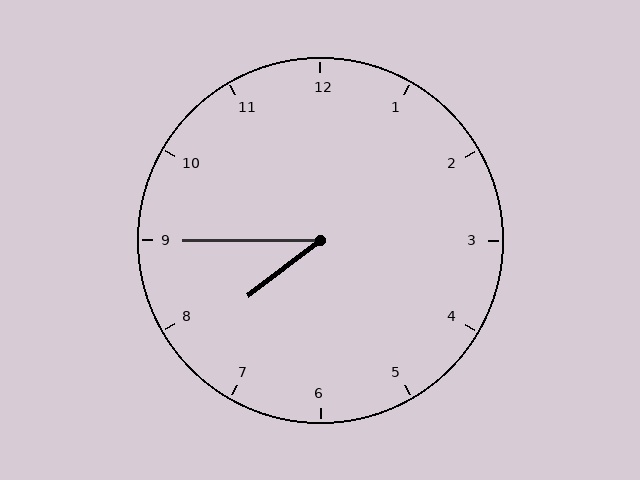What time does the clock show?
7:45.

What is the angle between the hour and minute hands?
Approximately 38 degrees.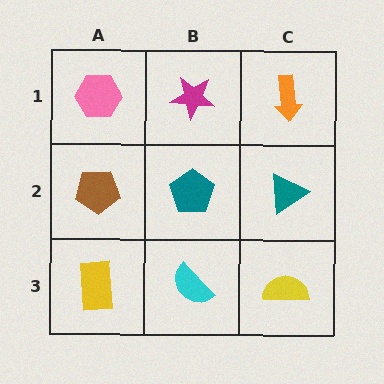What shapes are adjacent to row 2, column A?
A pink hexagon (row 1, column A), a yellow rectangle (row 3, column A), a teal pentagon (row 2, column B).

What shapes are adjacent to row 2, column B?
A magenta star (row 1, column B), a cyan semicircle (row 3, column B), a brown pentagon (row 2, column A), a teal triangle (row 2, column C).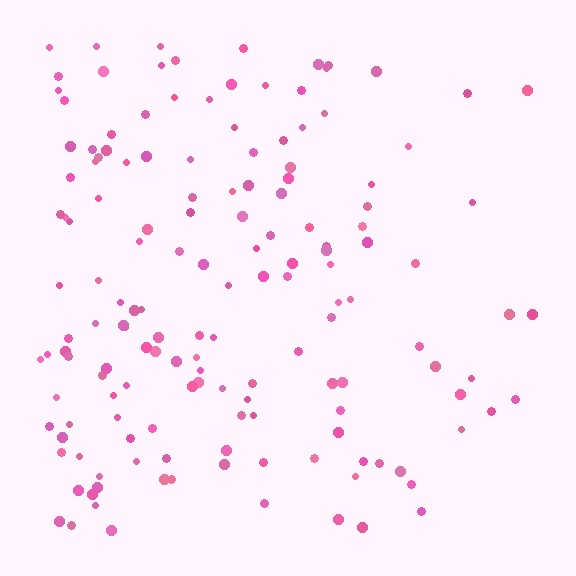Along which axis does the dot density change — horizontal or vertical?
Horizontal.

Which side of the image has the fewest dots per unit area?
The right.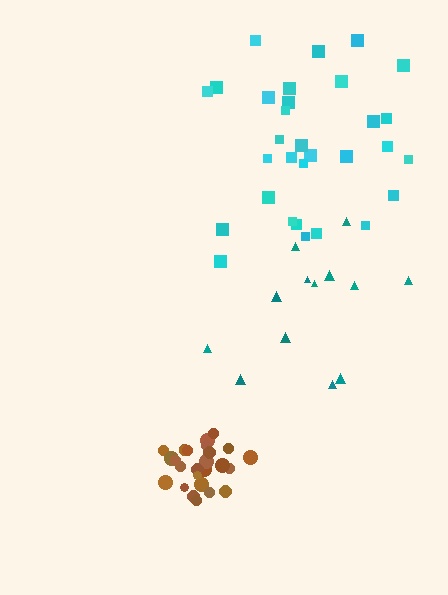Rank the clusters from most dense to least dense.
brown, cyan, teal.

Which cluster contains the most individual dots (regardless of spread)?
Cyan (31).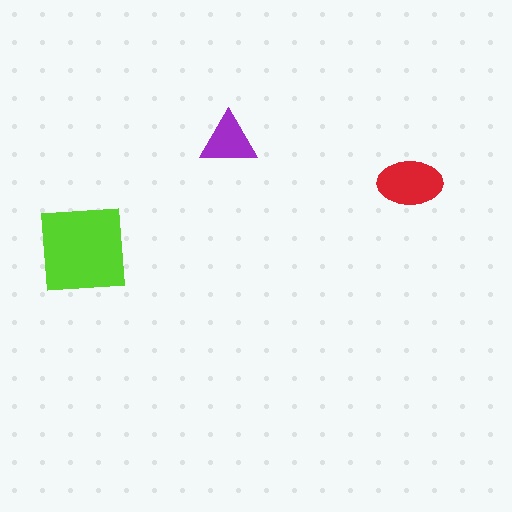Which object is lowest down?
The lime square is bottommost.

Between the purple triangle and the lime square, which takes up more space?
The lime square.